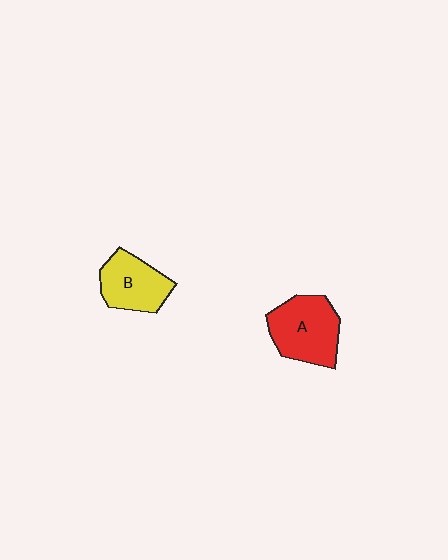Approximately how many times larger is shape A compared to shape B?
Approximately 1.2 times.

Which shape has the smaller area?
Shape B (yellow).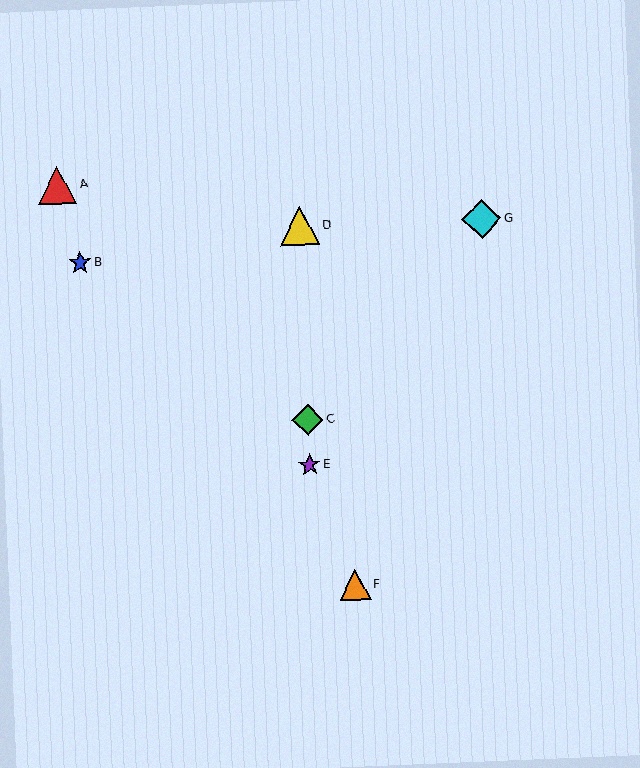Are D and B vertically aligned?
No, D is at x≈300 and B is at x≈80.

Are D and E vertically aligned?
Yes, both are at x≈300.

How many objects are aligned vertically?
3 objects (C, D, E) are aligned vertically.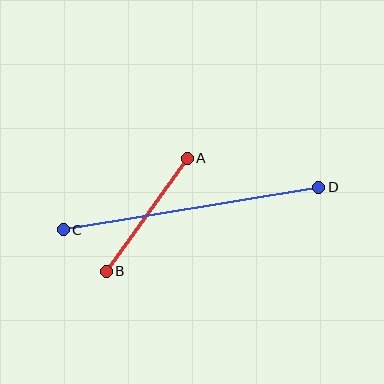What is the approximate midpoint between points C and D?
The midpoint is at approximately (191, 209) pixels.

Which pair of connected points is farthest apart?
Points C and D are farthest apart.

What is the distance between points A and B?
The distance is approximately 139 pixels.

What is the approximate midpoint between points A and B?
The midpoint is at approximately (147, 215) pixels.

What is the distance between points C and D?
The distance is approximately 259 pixels.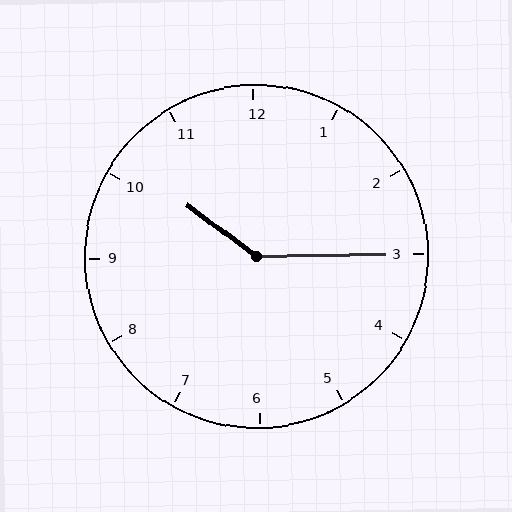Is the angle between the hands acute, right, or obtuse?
It is obtuse.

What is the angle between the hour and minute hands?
Approximately 142 degrees.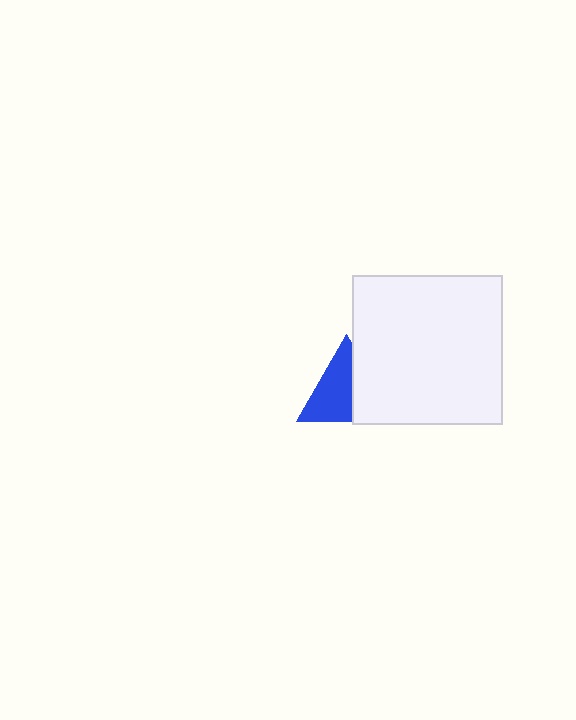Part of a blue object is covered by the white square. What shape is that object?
It is a triangle.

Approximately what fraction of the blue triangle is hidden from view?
Roughly 41% of the blue triangle is hidden behind the white square.